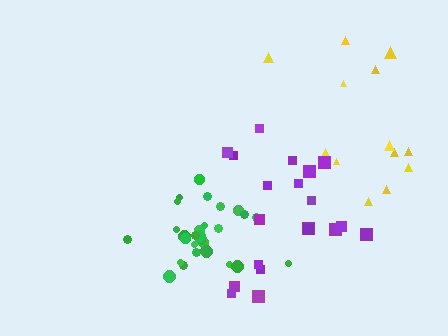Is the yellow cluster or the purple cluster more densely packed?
Purple.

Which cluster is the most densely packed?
Green.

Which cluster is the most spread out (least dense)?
Yellow.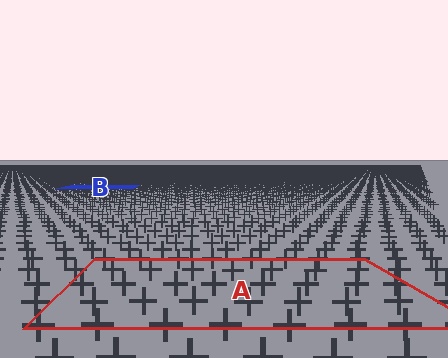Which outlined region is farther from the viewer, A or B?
Region B is farther from the viewer — the texture elements inside it appear smaller and more densely packed.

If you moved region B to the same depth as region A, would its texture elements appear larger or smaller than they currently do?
They would appear larger. At a closer depth, the same texture elements are projected at a bigger on-screen size.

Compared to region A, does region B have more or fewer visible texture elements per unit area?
Region B has more texture elements per unit area — they are packed more densely because it is farther away.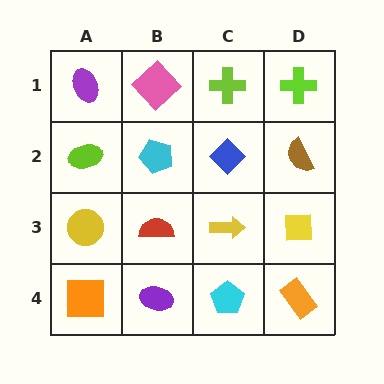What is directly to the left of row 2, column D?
A blue diamond.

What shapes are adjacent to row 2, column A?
A purple ellipse (row 1, column A), a yellow circle (row 3, column A), a cyan pentagon (row 2, column B).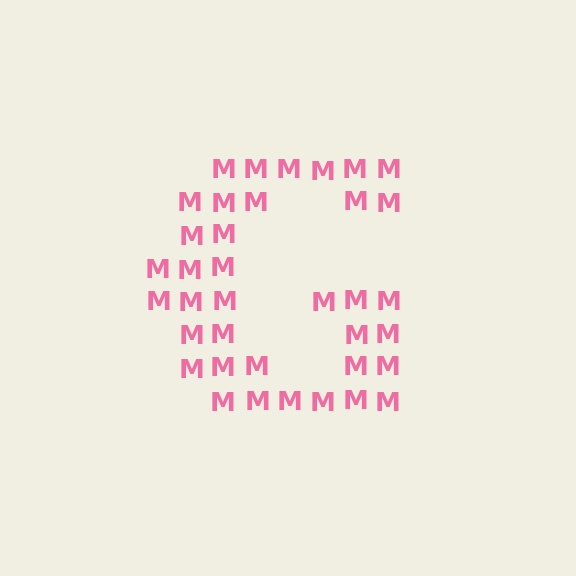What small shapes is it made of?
It is made of small letter M's.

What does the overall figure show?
The overall figure shows the letter G.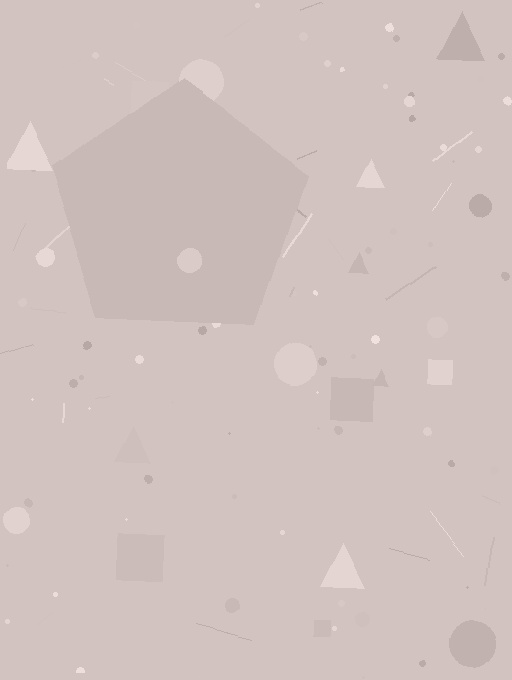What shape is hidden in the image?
A pentagon is hidden in the image.